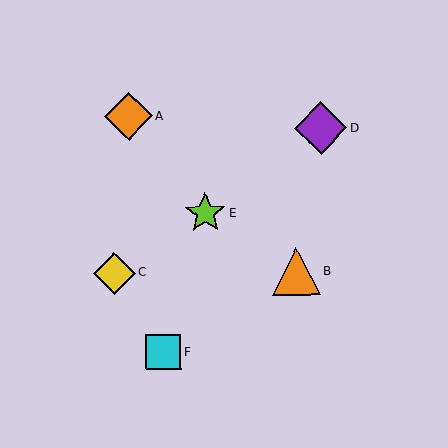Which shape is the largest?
The purple diamond (labeled D) is the largest.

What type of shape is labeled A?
Shape A is an orange diamond.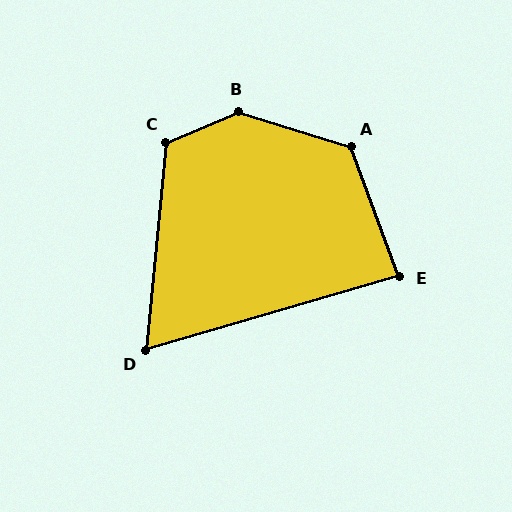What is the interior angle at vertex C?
Approximately 118 degrees (obtuse).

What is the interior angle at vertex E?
Approximately 86 degrees (approximately right).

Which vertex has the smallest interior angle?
D, at approximately 68 degrees.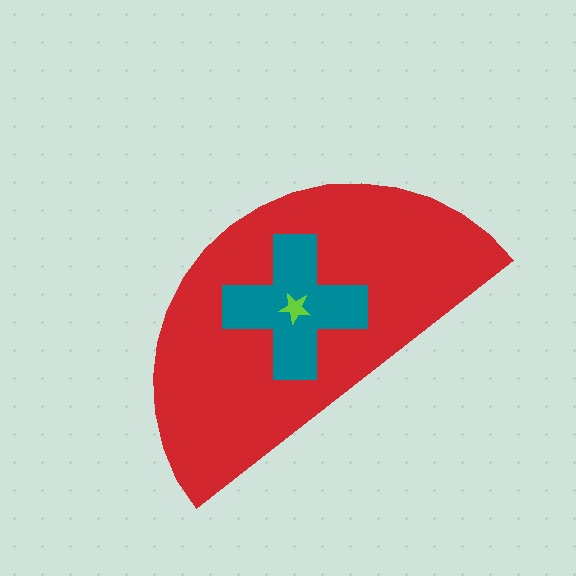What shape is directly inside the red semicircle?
The teal cross.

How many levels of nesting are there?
3.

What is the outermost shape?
The red semicircle.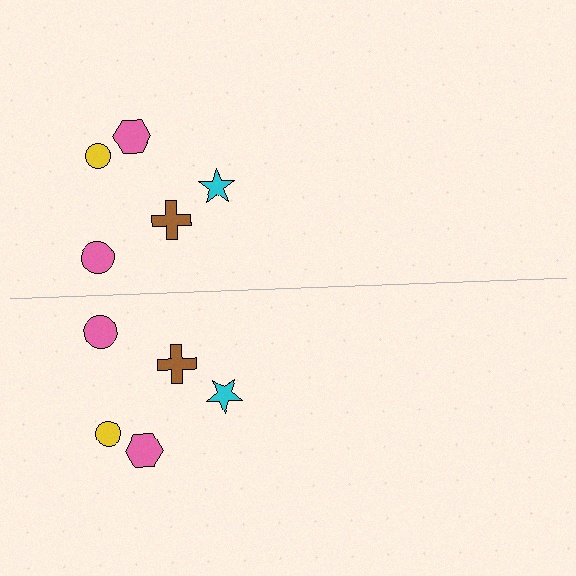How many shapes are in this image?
There are 10 shapes in this image.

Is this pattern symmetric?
Yes, this pattern has bilateral (reflection) symmetry.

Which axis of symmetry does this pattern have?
The pattern has a horizontal axis of symmetry running through the center of the image.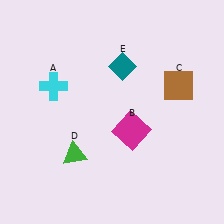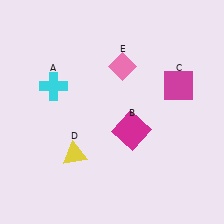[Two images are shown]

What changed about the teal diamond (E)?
In Image 1, E is teal. In Image 2, it changed to pink.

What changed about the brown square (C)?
In Image 1, C is brown. In Image 2, it changed to magenta.